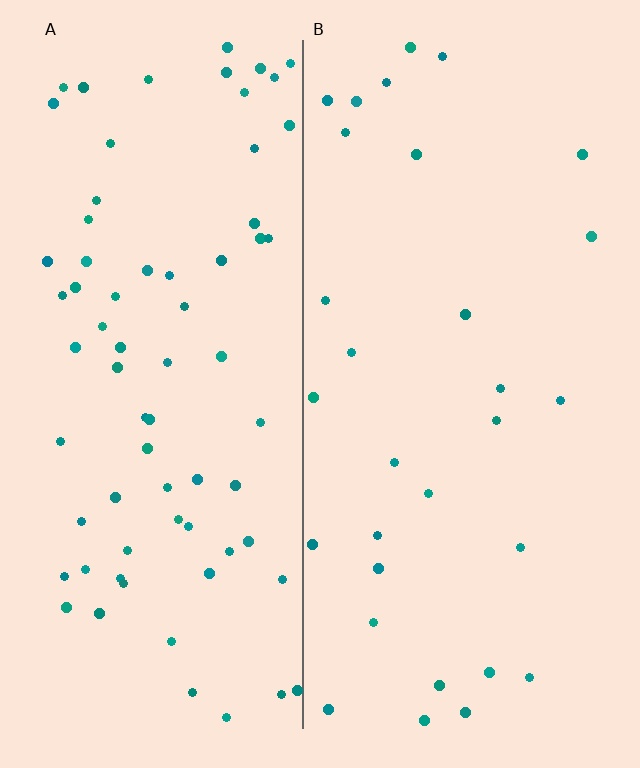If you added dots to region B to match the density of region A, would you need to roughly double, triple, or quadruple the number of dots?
Approximately double.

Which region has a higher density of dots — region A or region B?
A (the left).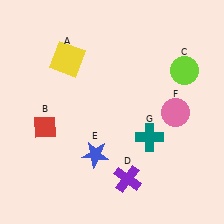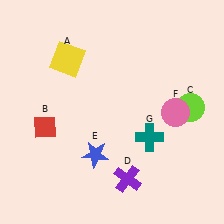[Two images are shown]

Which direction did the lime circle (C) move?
The lime circle (C) moved down.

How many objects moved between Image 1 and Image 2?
1 object moved between the two images.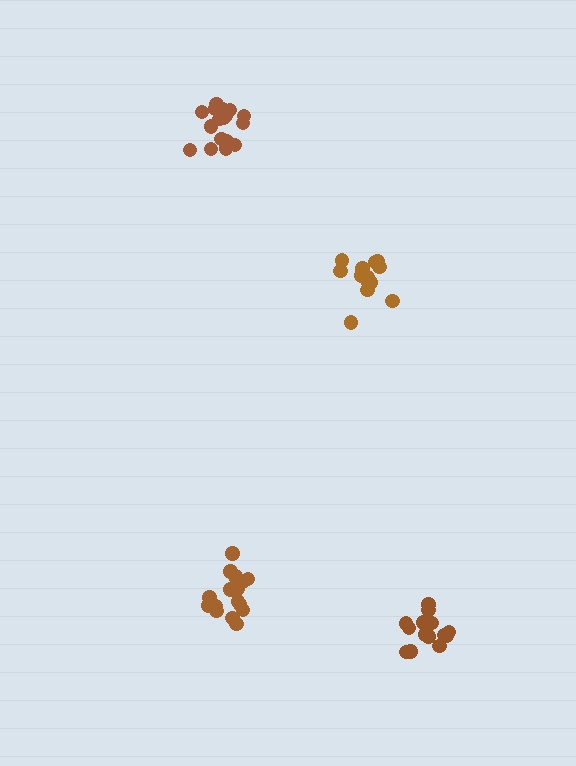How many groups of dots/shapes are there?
There are 4 groups.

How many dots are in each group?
Group 1: 16 dots, Group 2: 18 dots, Group 3: 17 dots, Group 4: 14 dots (65 total).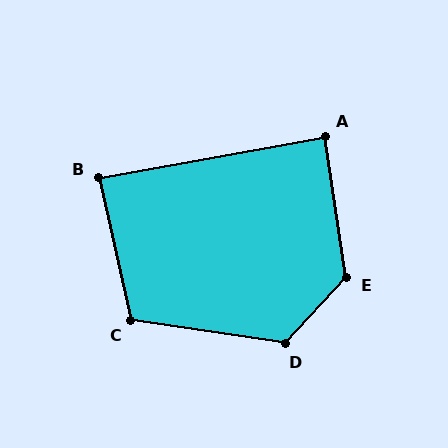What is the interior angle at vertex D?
Approximately 125 degrees (obtuse).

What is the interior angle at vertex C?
Approximately 111 degrees (obtuse).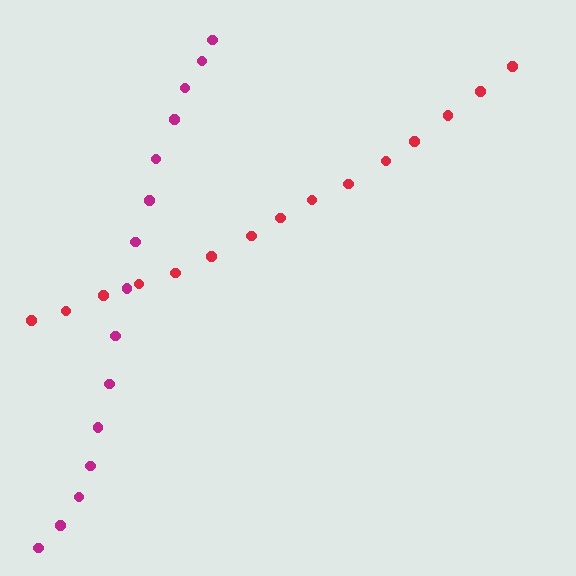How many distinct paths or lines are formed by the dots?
There are 2 distinct paths.